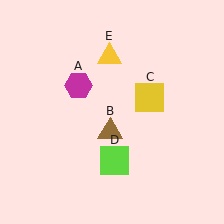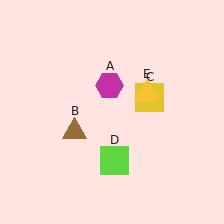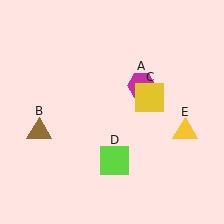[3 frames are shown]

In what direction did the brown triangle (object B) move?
The brown triangle (object B) moved left.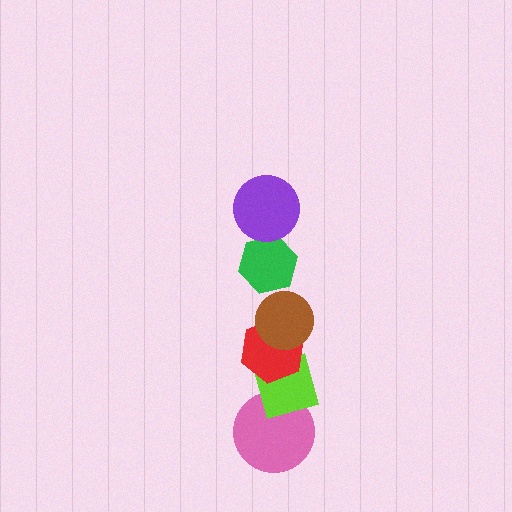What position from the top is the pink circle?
The pink circle is 6th from the top.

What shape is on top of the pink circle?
The lime diamond is on top of the pink circle.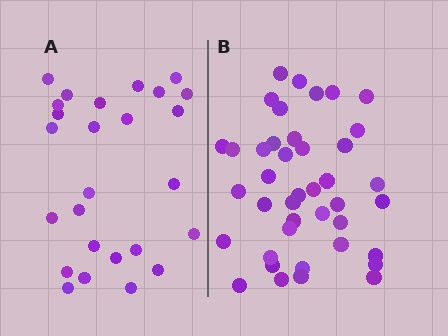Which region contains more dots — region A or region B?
Region B (the right region) has more dots.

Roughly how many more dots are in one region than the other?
Region B has approximately 15 more dots than region A.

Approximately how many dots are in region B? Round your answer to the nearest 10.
About 40 dots. (The exact count is 41, which rounds to 40.)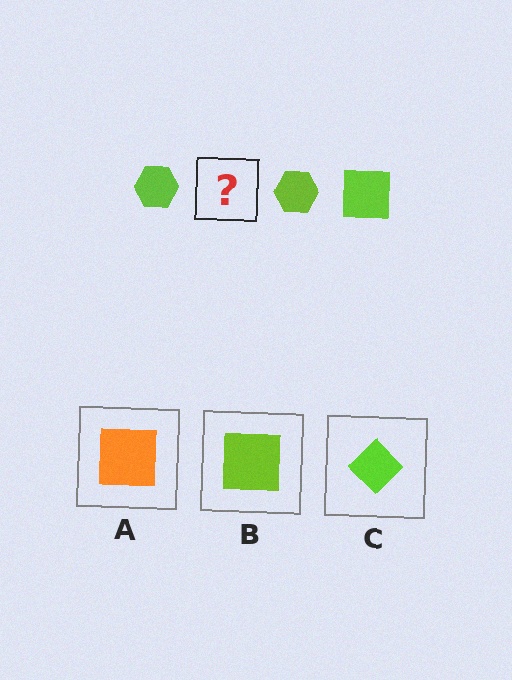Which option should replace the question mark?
Option B.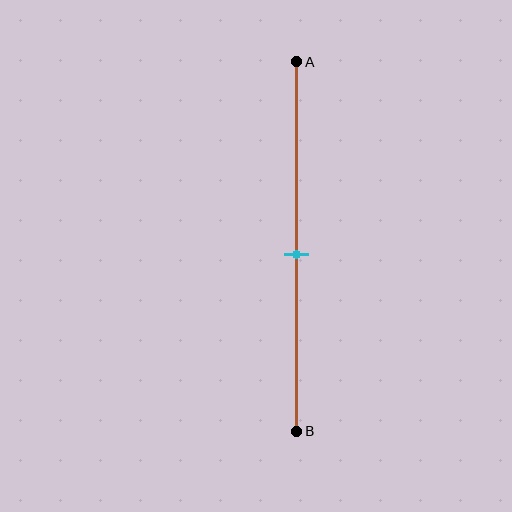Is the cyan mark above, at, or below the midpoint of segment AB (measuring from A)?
The cyan mark is approximately at the midpoint of segment AB.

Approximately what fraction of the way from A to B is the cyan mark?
The cyan mark is approximately 50% of the way from A to B.